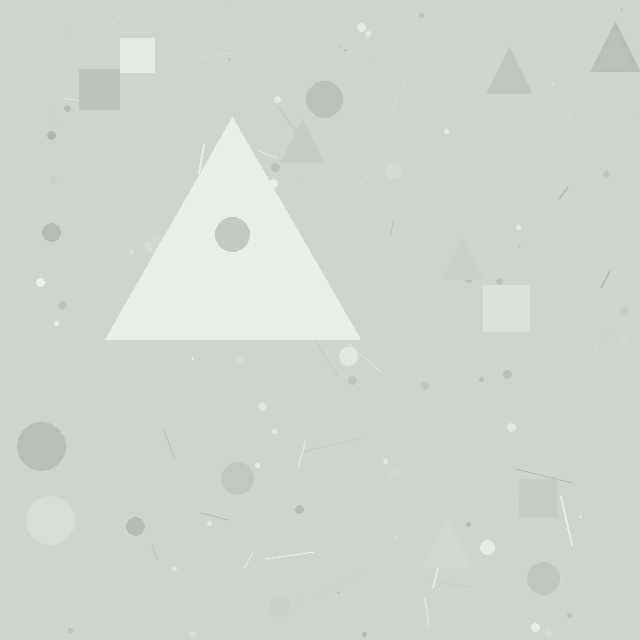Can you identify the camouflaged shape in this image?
The camouflaged shape is a triangle.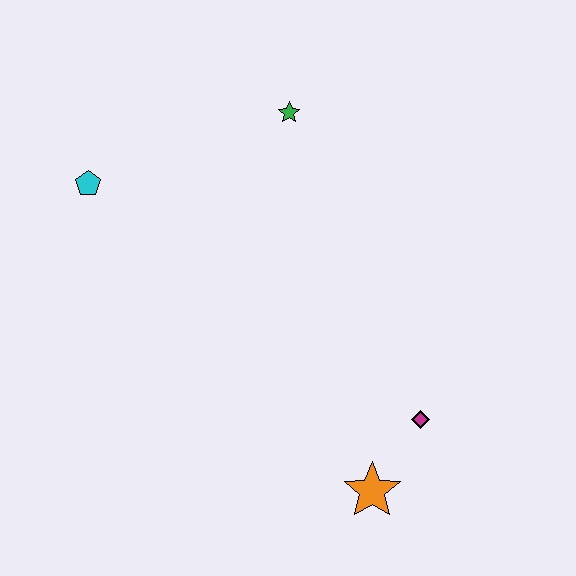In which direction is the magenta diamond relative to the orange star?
The magenta diamond is above the orange star.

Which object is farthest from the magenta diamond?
The cyan pentagon is farthest from the magenta diamond.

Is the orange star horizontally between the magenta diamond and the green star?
Yes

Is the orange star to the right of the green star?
Yes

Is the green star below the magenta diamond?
No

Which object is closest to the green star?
The cyan pentagon is closest to the green star.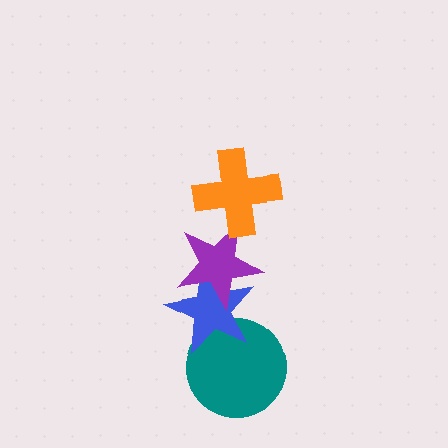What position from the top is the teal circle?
The teal circle is 4th from the top.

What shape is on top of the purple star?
The orange cross is on top of the purple star.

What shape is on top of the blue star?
The purple star is on top of the blue star.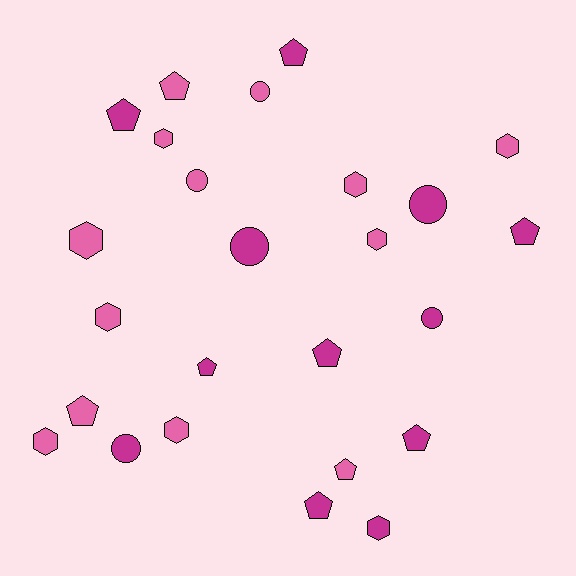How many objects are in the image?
There are 25 objects.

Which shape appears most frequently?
Pentagon, with 10 objects.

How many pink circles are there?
There are 2 pink circles.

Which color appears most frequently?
Pink, with 13 objects.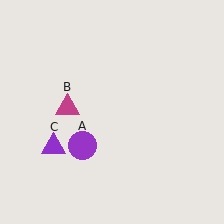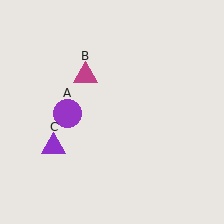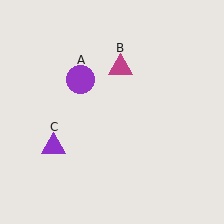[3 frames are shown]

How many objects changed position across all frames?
2 objects changed position: purple circle (object A), magenta triangle (object B).